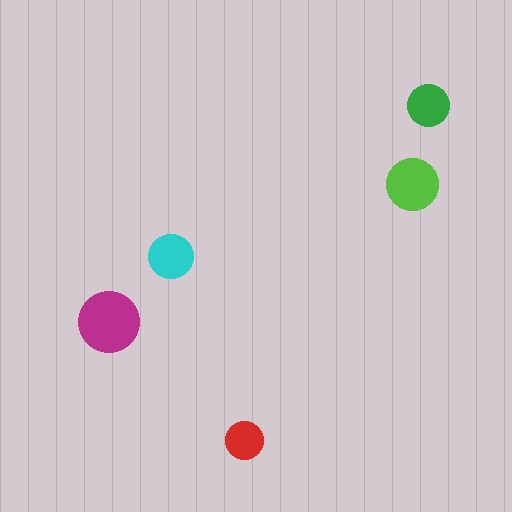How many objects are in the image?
There are 5 objects in the image.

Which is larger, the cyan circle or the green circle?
The cyan one.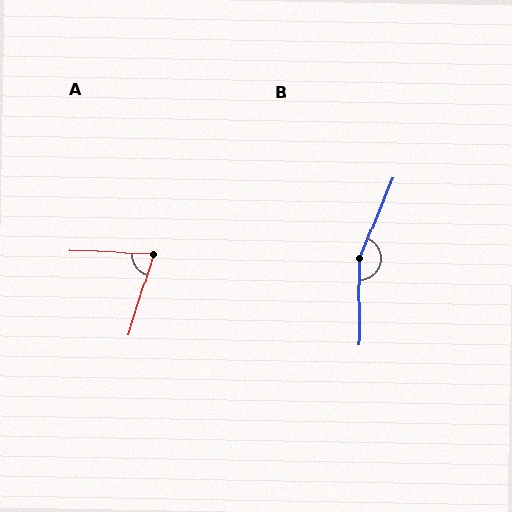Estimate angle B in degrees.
Approximately 157 degrees.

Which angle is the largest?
B, at approximately 157 degrees.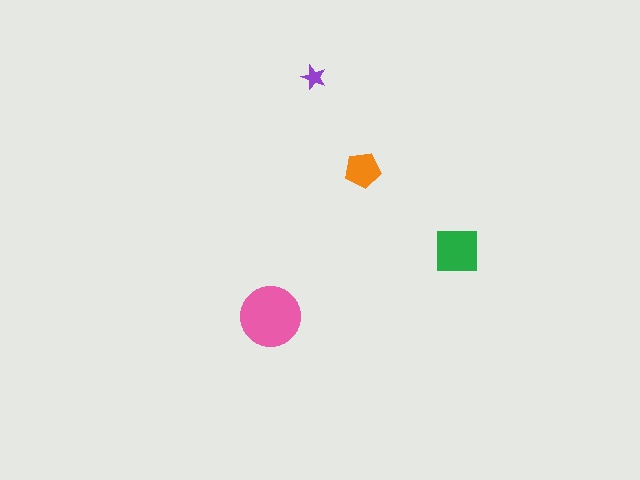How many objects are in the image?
There are 4 objects in the image.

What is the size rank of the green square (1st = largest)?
2nd.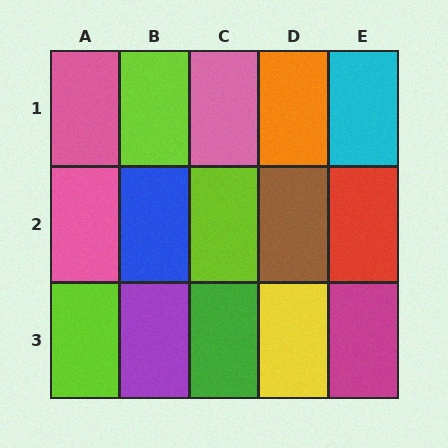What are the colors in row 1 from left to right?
Pink, lime, pink, orange, cyan.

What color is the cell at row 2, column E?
Red.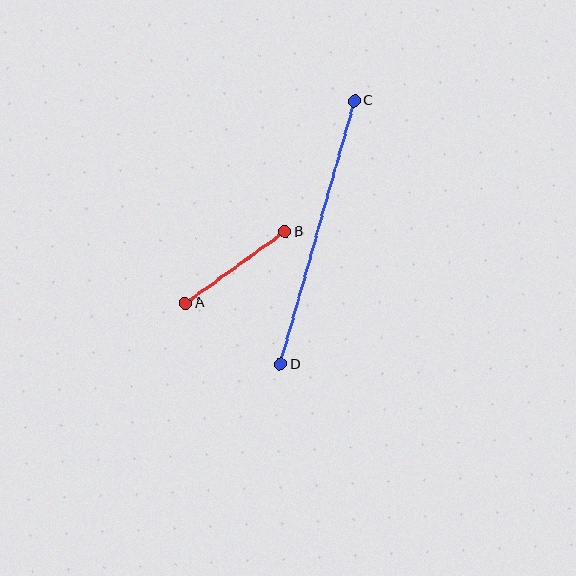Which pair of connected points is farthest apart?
Points C and D are farthest apart.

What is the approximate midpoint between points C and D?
The midpoint is at approximately (317, 232) pixels.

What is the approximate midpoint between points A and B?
The midpoint is at approximately (235, 268) pixels.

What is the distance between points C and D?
The distance is approximately 273 pixels.